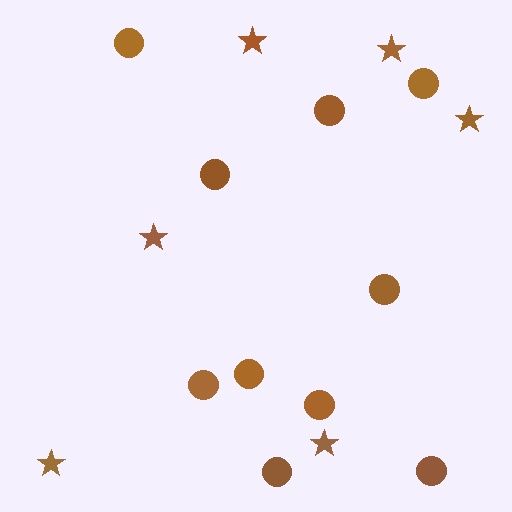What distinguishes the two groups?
There are 2 groups: one group of stars (6) and one group of circles (10).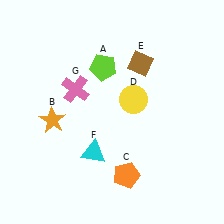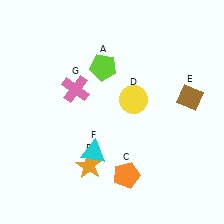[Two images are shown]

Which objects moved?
The objects that moved are: the orange star (B), the brown diamond (E).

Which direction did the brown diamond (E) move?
The brown diamond (E) moved right.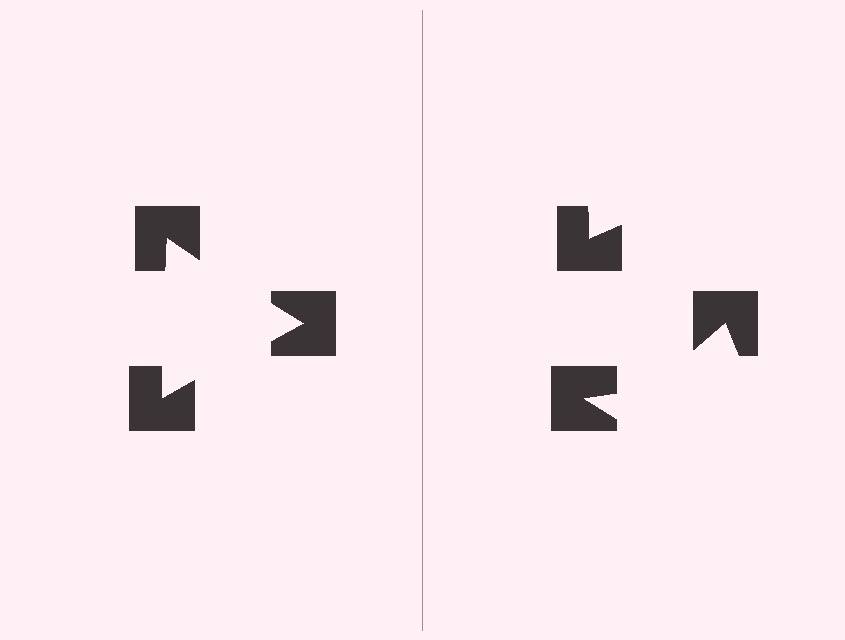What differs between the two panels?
The notched squares are positioned identically on both sides; only the wedge orientations differ. On the left they align to a triangle; on the right they are misaligned.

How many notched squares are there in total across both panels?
6 — 3 on each side.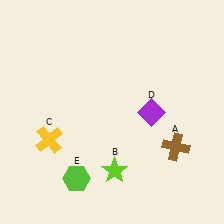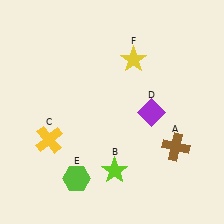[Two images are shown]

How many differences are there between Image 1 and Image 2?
There is 1 difference between the two images.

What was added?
A yellow star (F) was added in Image 2.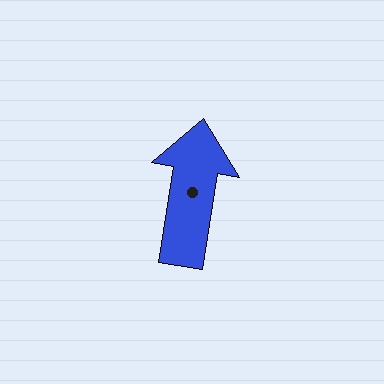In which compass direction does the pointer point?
North.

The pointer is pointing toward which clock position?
Roughly 12 o'clock.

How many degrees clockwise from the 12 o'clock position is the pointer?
Approximately 9 degrees.